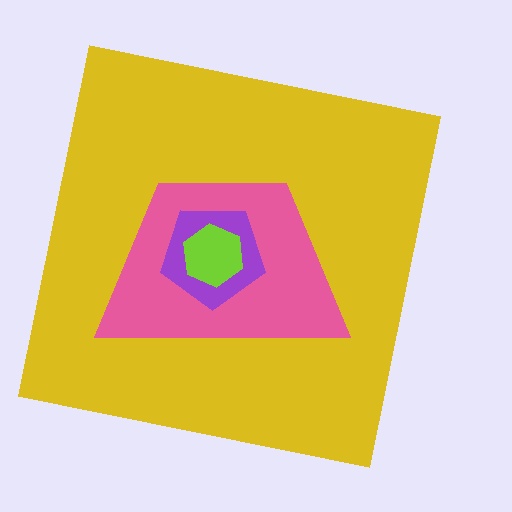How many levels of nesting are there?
4.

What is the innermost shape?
The lime hexagon.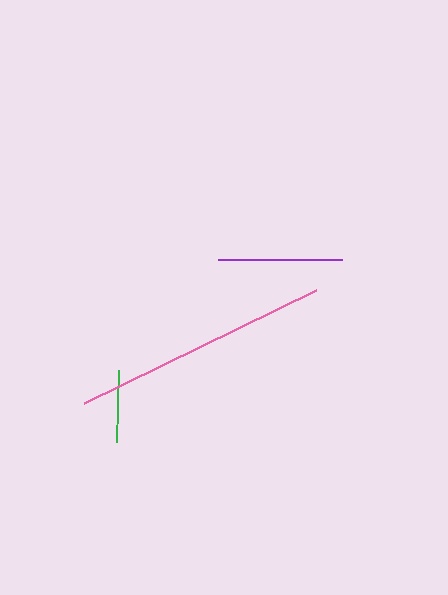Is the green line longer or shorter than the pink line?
The pink line is longer than the green line.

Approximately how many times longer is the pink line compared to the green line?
The pink line is approximately 3.6 times the length of the green line.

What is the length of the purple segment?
The purple segment is approximately 124 pixels long.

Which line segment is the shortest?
The green line is the shortest at approximately 72 pixels.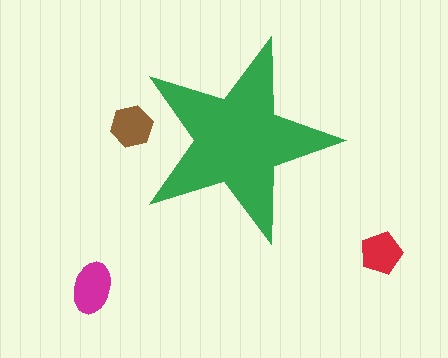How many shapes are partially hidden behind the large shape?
1 shape is partially hidden.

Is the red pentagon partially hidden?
No, the red pentagon is fully visible.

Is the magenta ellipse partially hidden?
No, the magenta ellipse is fully visible.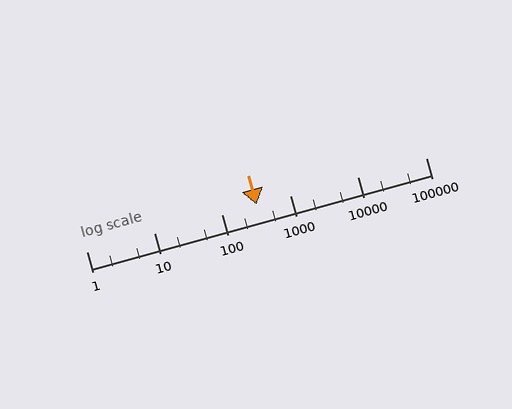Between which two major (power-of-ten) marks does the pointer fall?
The pointer is between 100 and 1000.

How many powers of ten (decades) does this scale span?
The scale spans 5 decades, from 1 to 100000.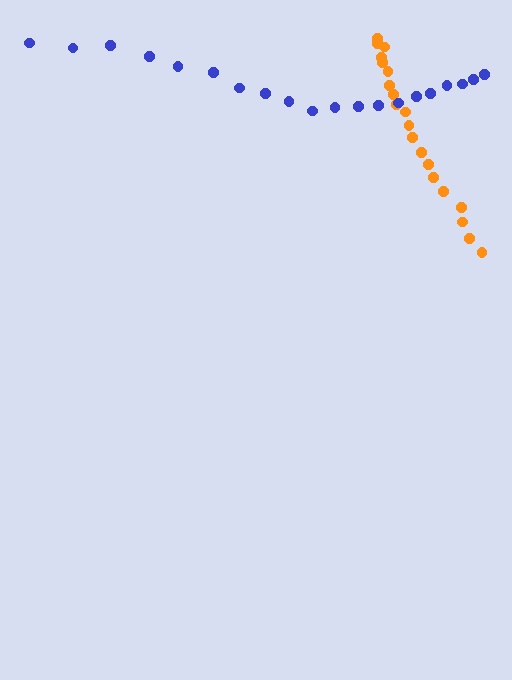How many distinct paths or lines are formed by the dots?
There are 2 distinct paths.